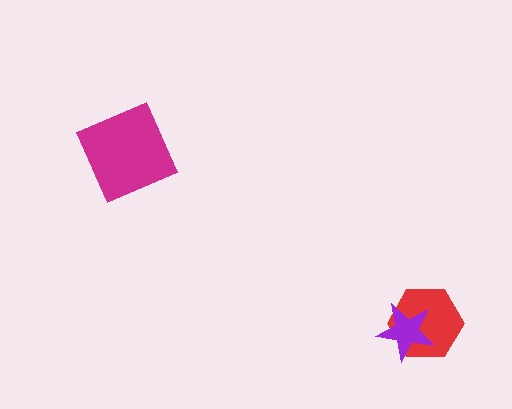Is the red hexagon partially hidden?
Yes, it is partially covered by another shape.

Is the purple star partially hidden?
No, no other shape covers it.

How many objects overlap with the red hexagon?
1 object overlaps with the red hexagon.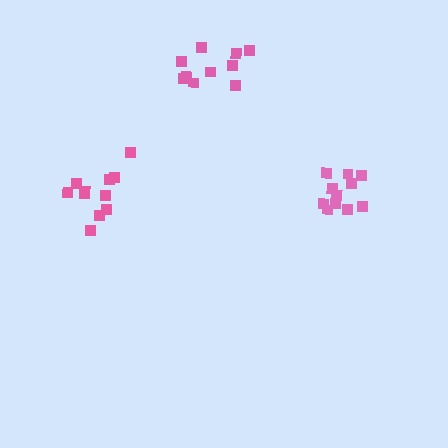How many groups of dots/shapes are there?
There are 3 groups.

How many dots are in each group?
Group 1: 11 dots, Group 2: 10 dots, Group 3: 11 dots (32 total).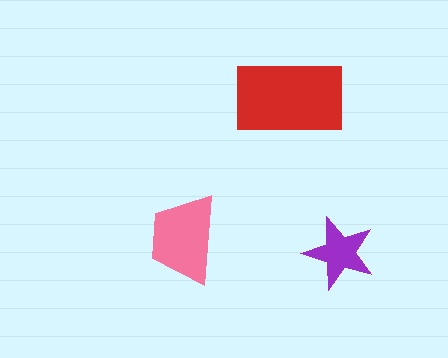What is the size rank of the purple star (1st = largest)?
3rd.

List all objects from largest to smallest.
The red rectangle, the pink trapezoid, the purple star.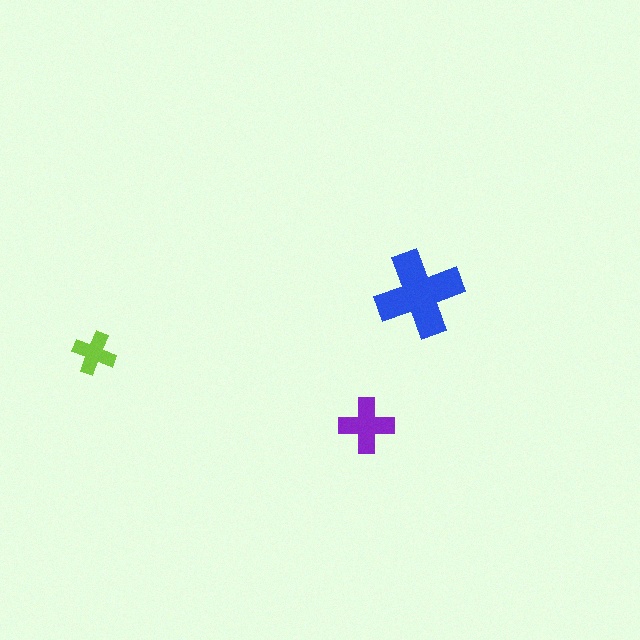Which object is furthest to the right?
The blue cross is rightmost.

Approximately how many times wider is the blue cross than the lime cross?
About 2 times wider.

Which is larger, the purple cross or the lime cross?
The purple one.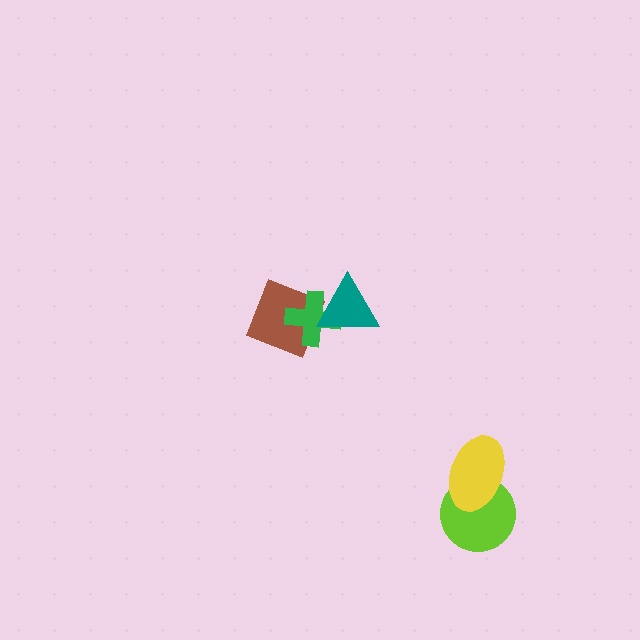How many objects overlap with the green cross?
2 objects overlap with the green cross.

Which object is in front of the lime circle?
The yellow ellipse is in front of the lime circle.